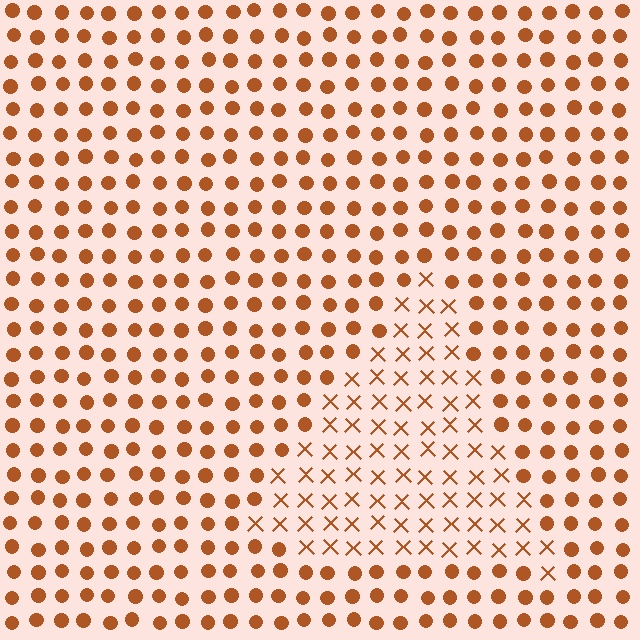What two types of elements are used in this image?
The image uses X marks inside the triangle region and circles outside it.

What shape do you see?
I see a triangle.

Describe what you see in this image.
The image is filled with small brown elements arranged in a uniform grid. A triangle-shaped region contains X marks, while the surrounding area contains circles. The boundary is defined purely by the change in element shape.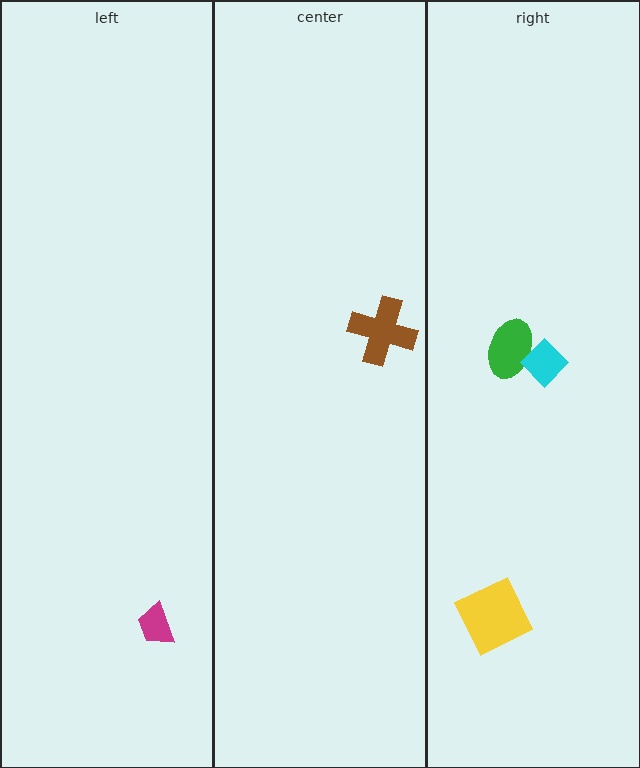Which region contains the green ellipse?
The right region.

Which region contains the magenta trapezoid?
The left region.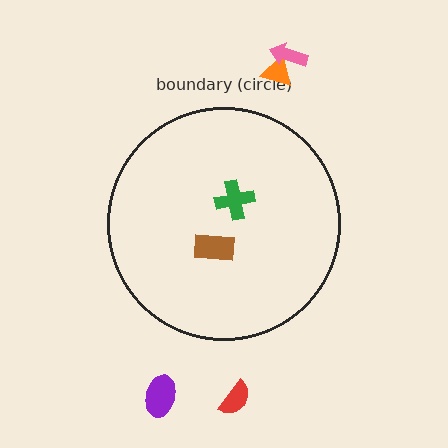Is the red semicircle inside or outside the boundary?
Outside.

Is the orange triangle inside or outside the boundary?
Outside.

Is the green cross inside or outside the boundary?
Inside.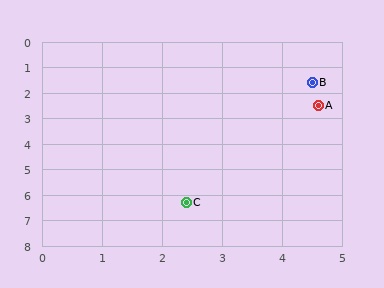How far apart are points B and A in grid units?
Points B and A are about 0.9 grid units apart.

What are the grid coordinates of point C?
Point C is at approximately (2.4, 6.3).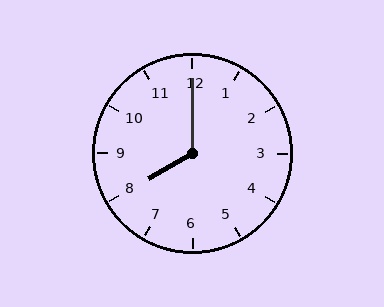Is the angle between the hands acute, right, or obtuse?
It is obtuse.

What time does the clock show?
8:00.